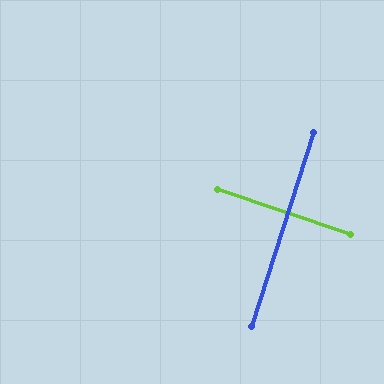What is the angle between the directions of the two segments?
Approximately 89 degrees.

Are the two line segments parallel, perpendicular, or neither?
Perpendicular — they meet at approximately 89°.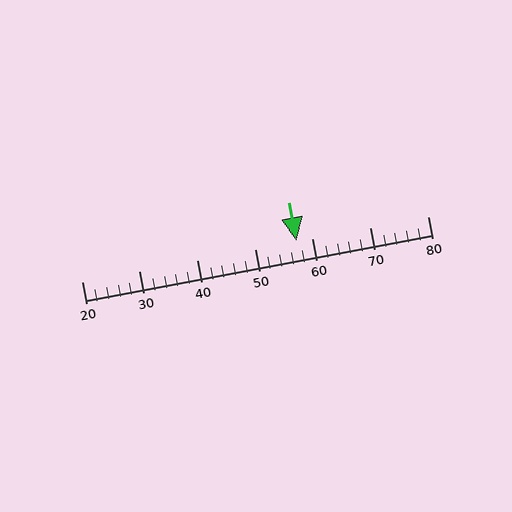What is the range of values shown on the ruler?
The ruler shows values from 20 to 80.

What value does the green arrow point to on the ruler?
The green arrow points to approximately 57.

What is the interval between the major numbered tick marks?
The major tick marks are spaced 10 units apart.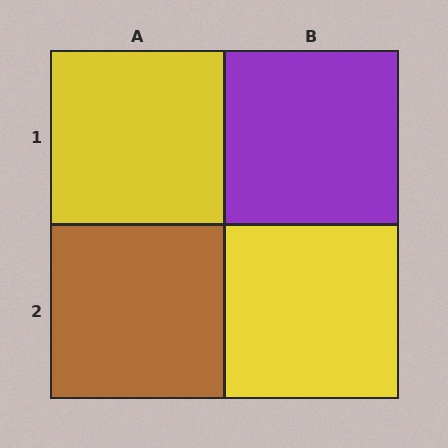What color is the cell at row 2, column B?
Yellow.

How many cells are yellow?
2 cells are yellow.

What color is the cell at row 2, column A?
Brown.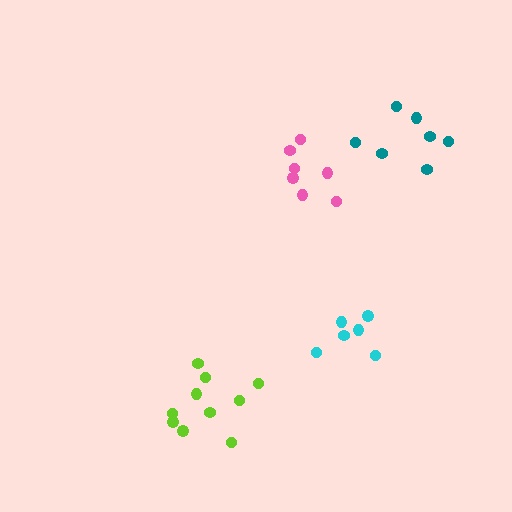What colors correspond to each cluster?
The clusters are colored: pink, lime, teal, cyan.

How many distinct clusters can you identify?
There are 4 distinct clusters.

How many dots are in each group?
Group 1: 7 dots, Group 2: 10 dots, Group 3: 7 dots, Group 4: 6 dots (30 total).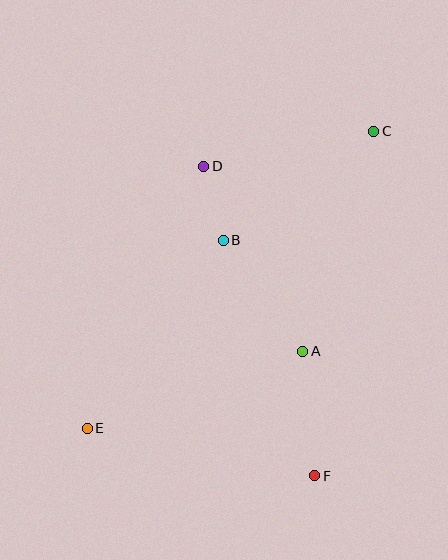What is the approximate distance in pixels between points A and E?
The distance between A and E is approximately 229 pixels.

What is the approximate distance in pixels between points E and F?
The distance between E and F is approximately 232 pixels.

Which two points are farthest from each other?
Points C and E are farthest from each other.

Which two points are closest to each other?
Points B and D are closest to each other.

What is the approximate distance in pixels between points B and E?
The distance between B and E is approximately 232 pixels.